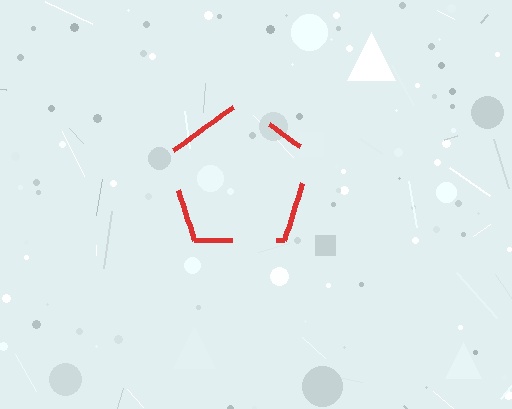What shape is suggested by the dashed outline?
The dashed outline suggests a pentagon.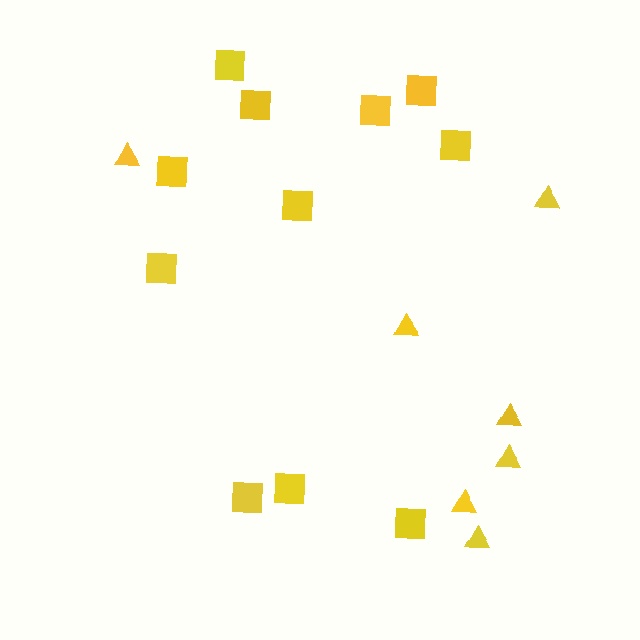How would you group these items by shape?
There are 2 groups: one group of triangles (7) and one group of squares (11).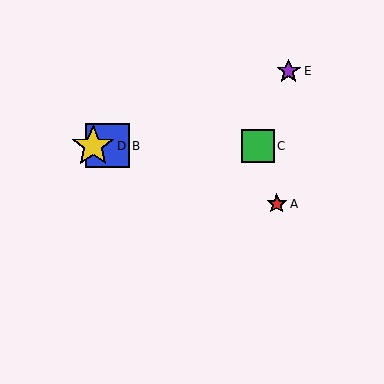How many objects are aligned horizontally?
3 objects (B, C, D) are aligned horizontally.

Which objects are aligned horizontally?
Objects B, C, D are aligned horizontally.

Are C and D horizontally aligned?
Yes, both are at y≈146.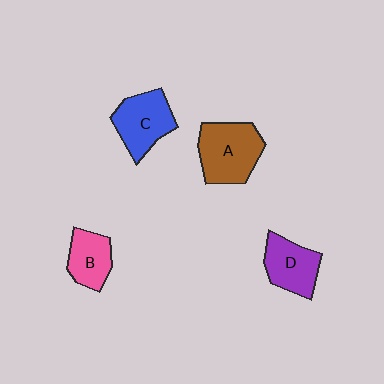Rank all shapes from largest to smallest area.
From largest to smallest: A (brown), C (blue), D (purple), B (pink).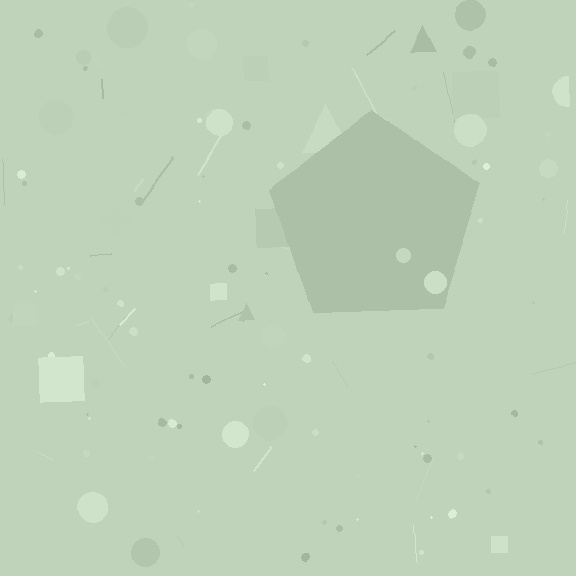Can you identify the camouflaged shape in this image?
The camouflaged shape is a pentagon.